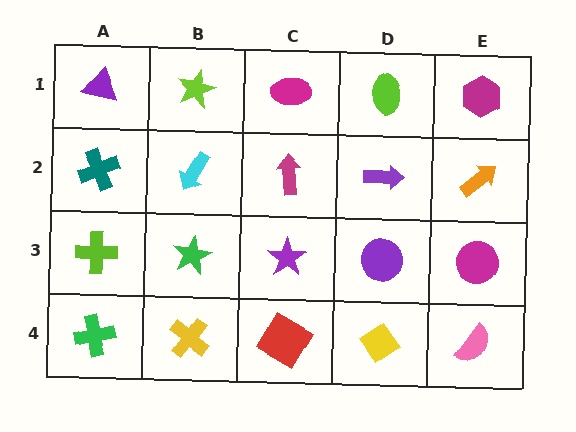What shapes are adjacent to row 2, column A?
A purple triangle (row 1, column A), a lime cross (row 3, column A), a cyan arrow (row 2, column B).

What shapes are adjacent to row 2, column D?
A lime ellipse (row 1, column D), a purple circle (row 3, column D), a magenta arrow (row 2, column C), an orange arrow (row 2, column E).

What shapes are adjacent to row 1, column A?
A teal cross (row 2, column A), a lime star (row 1, column B).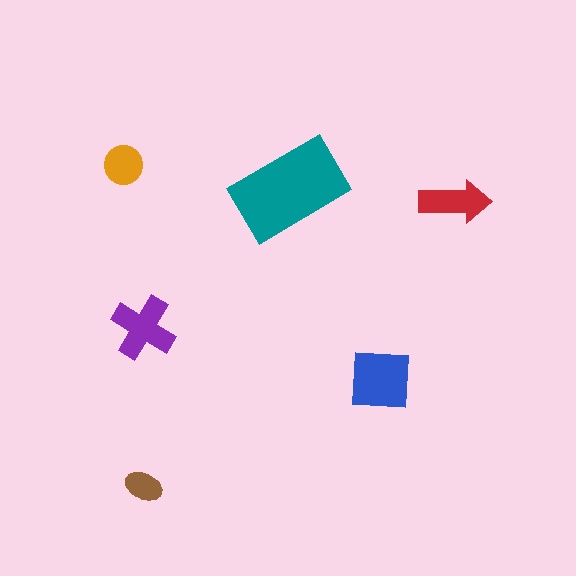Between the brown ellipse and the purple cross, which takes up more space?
The purple cross.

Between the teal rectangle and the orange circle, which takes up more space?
The teal rectangle.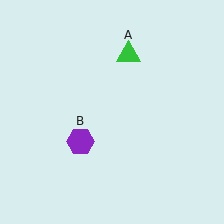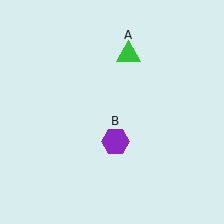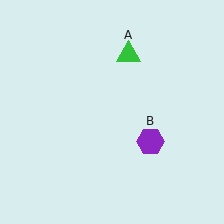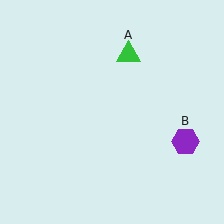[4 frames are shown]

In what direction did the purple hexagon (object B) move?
The purple hexagon (object B) moved right.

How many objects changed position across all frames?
1 object changed position: purple hexagon (object B).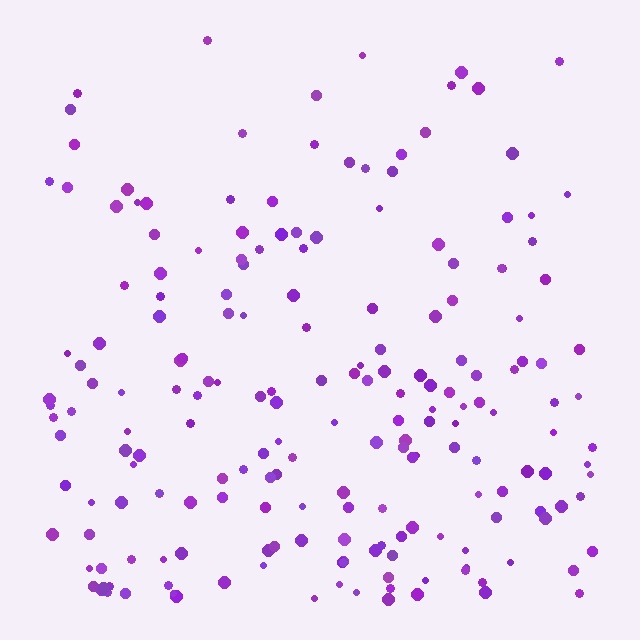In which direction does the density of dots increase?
From top to bottom, with the bottom side densest.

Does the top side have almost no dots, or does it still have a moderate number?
Still a moderate number, just noticeably fewer than the bottom.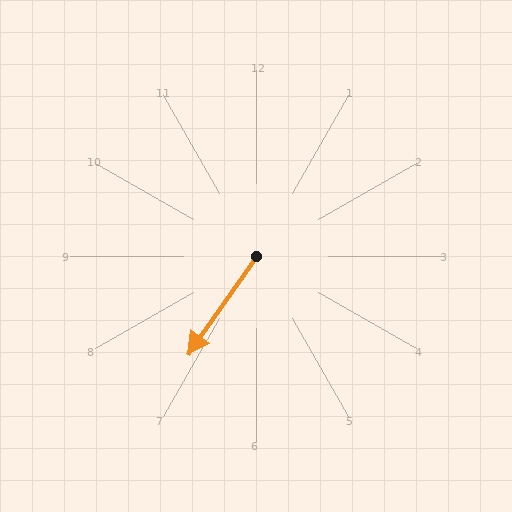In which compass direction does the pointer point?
Southwest.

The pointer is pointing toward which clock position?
Roughly 7 o'clock.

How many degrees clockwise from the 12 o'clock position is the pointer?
Approximately 215 degrees.